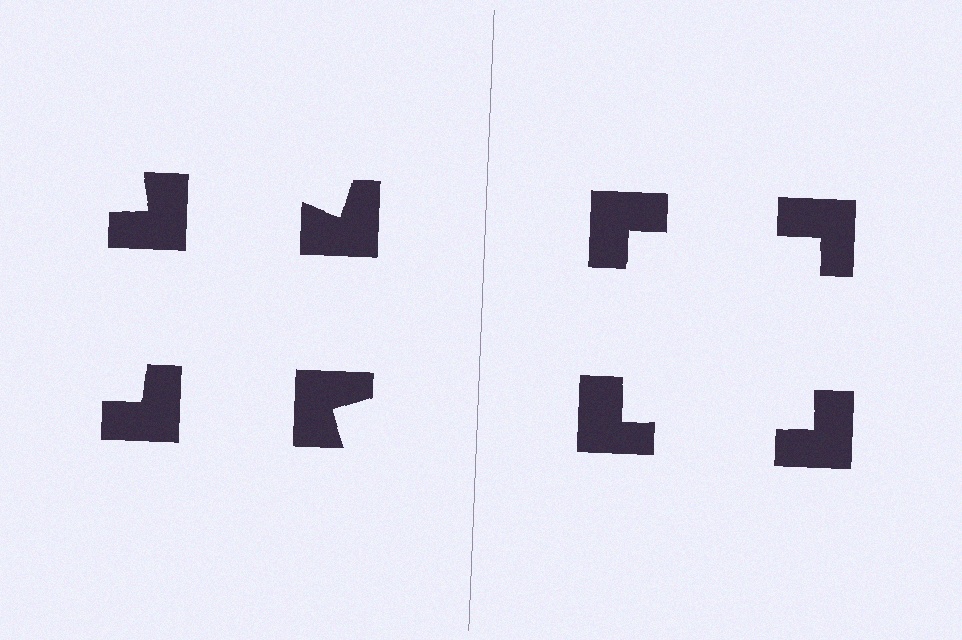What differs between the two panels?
The notched squares are positioned identically on both sides; only the wedge orientations differ. On the right they align to a square; on the left they are misaligned.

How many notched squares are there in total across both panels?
8 — 4 on each side.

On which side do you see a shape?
An illusory square appears on the right side. On the left side the wedge cuts are rotated, so no coherent shape forms.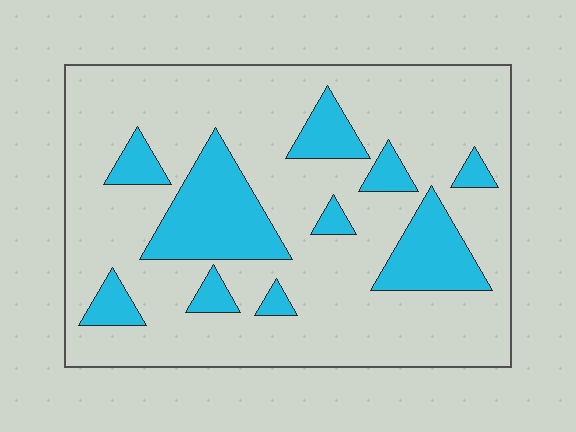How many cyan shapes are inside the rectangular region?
10.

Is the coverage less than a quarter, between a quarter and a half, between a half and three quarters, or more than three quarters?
Less than a quarter.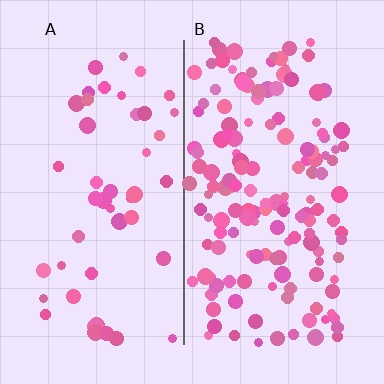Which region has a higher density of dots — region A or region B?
B (the right).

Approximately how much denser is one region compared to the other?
Approximately 3.2× — region B over region A.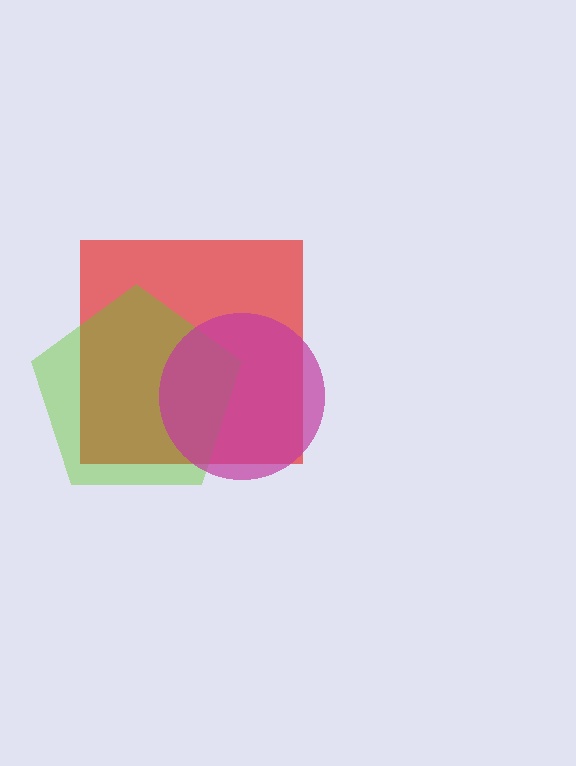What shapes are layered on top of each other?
The layered shapes are: a red square, a lime pentagon, a magenta circle.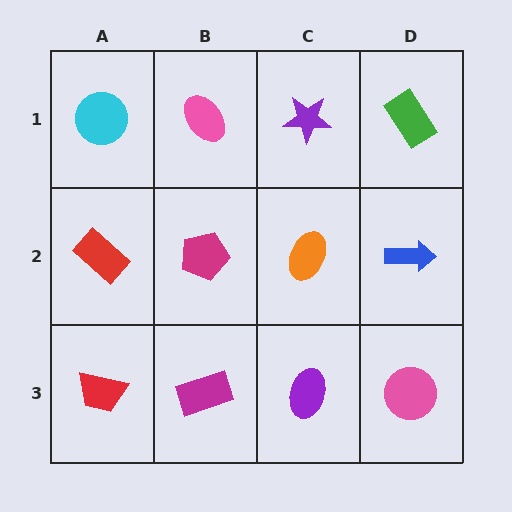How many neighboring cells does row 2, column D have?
3.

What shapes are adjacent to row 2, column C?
A purple star (row 1, column C), a purple ellipse (row 3, column C), a magenta pentagon (row 2, column B), a blue arrow (row 2, column D).